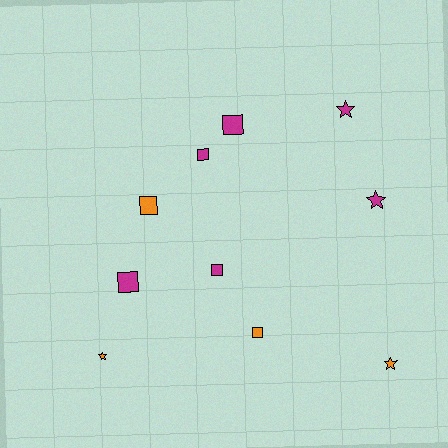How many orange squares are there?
There are 2 orange squares.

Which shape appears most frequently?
Square, with 6 objects.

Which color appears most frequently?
Magenta, with 6 objects.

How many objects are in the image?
There are 10 objects.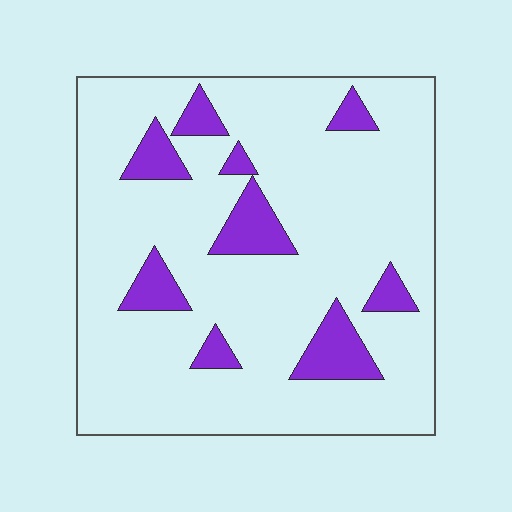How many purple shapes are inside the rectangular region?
9.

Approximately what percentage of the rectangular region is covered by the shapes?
Approximately 15%.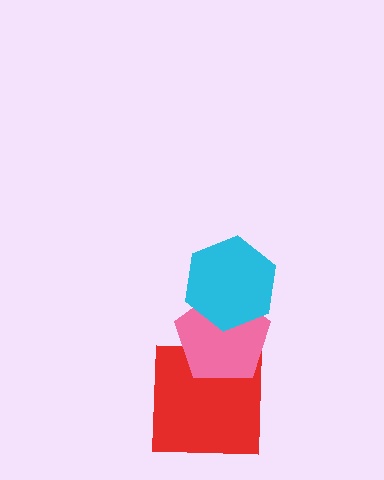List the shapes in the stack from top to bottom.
From top to bottom: the cyan hexagon, the pink pentagon, the red square.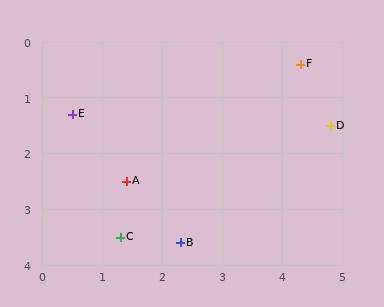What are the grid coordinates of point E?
Point E is at approximately (0.5, 1.3).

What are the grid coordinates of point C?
Point C is at approximately (1.3, 3.5).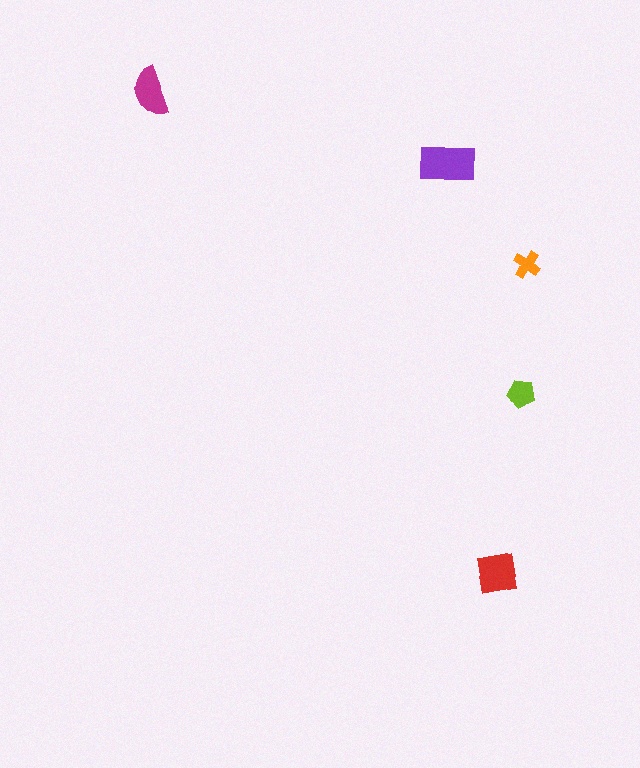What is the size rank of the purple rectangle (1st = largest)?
1st.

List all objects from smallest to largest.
The orange cross, the lime pentagon, the magenta semicircle, the red square, the purple rectangle.